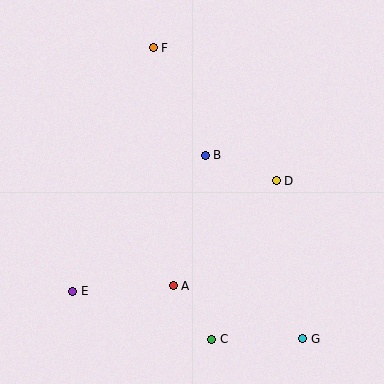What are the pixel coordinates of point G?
Point G is at (303, 339).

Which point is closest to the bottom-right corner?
Point G is closest to the bottom-right corner.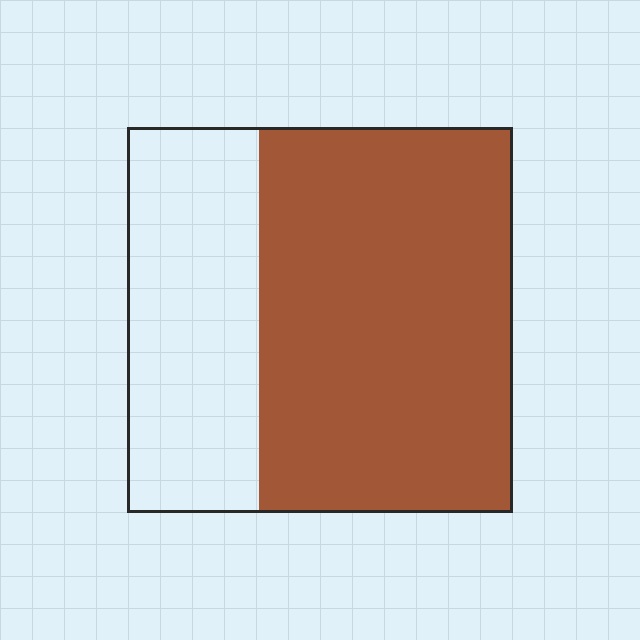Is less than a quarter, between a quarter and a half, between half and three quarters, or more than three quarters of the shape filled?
Between half and three quarters.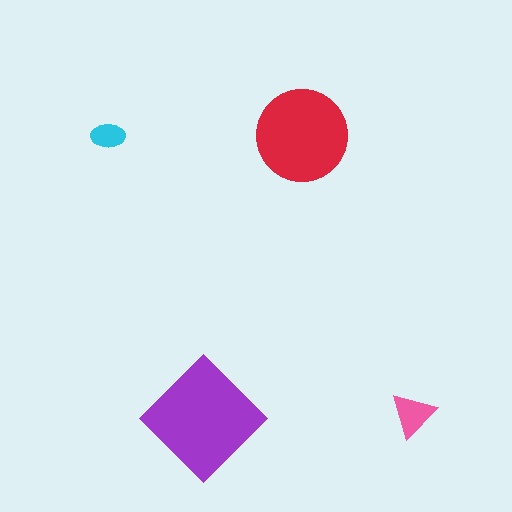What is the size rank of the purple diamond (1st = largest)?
1st.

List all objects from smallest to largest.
The cyan ellipse, the pink triangle, the red circle, the purple diamond.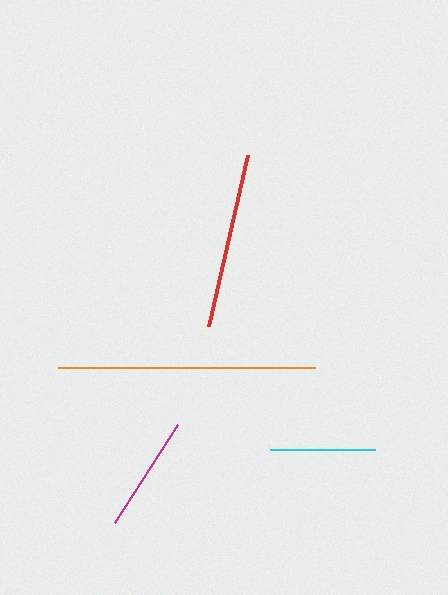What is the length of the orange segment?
The orange segment is approximately 256 pixels long.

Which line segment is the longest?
The orange line is the longest at approximately 256 pixels.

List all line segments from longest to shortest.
From longest to shortest: orange, red, magenta, cyan.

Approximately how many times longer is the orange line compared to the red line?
The orange line is approximately 1.5 times the length of the red line.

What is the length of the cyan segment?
The cyan segment is approximately 105 pixels long.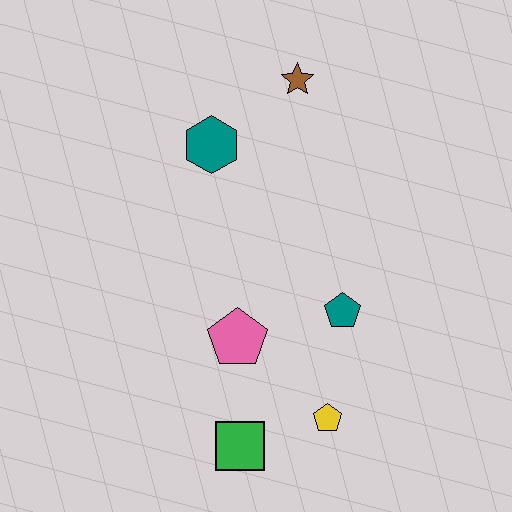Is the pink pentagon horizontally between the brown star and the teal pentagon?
No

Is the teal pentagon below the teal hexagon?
Yes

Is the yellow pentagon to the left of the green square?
No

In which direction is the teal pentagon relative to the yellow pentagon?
The teal pentagon is above the yellow pentagon.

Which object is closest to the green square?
The yellow pentagon is closest to the green square.